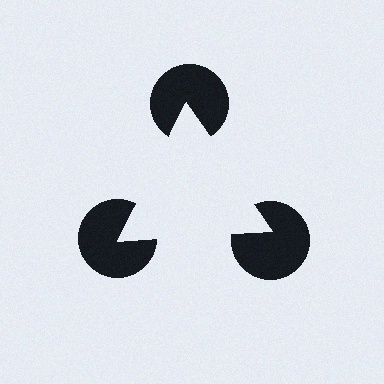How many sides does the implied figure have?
3 sides.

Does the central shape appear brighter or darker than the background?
It typically appears slightly brighter than the background, even though no actual brightness change is drawn.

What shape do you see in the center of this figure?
An illusory triangle — its edges are inferred from the aligned wedge cuts in the pac-man discs, not physically drawn.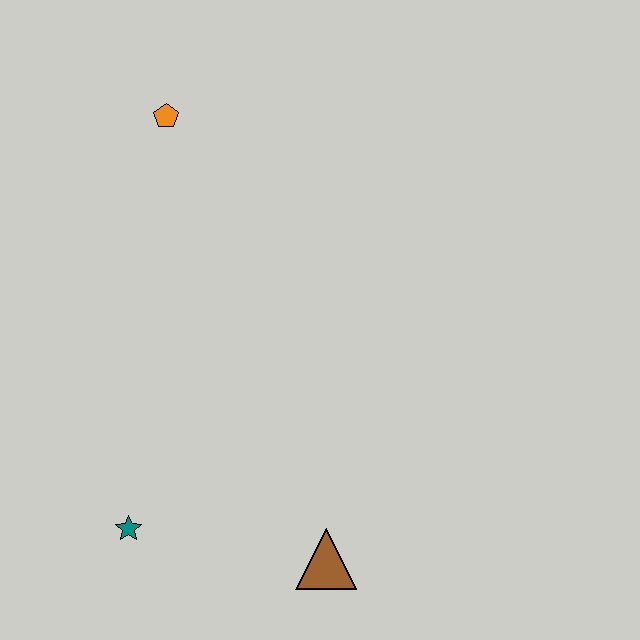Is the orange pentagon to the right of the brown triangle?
No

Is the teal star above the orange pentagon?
No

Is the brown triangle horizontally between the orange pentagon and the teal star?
No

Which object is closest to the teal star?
The brown triangle is closest to the teal star.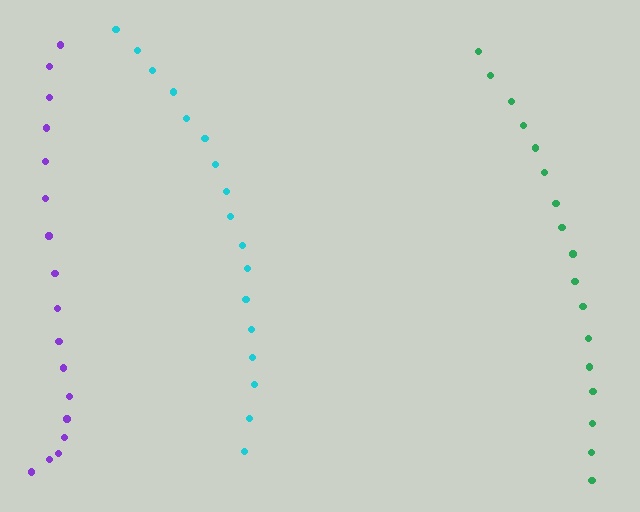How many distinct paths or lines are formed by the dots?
There are 3 distinct paths.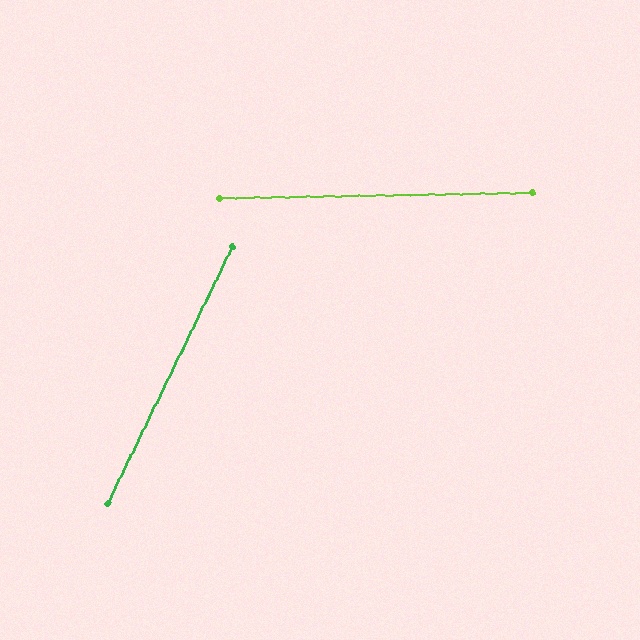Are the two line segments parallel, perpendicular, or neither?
Neither parallel nor perpendicular — they differ by about 63°.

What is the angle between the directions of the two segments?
Approximately 63 degrees.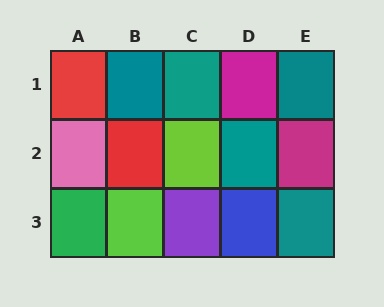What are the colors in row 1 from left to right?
Red, teal, teal, magenta, teal.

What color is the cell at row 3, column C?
Purple.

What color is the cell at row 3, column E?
Teal.